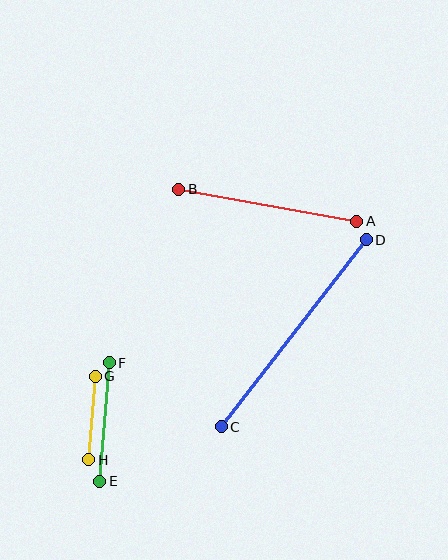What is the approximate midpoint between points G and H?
The midpoint is at approximately (92, 418) pixels.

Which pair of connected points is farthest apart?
Points C and D are farthest apart.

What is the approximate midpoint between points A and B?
The midpoint is at approximately (268, 205) pixels.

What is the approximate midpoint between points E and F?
The midpoint is at approximately (105, 422) pixels.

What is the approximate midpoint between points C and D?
The midpoint is at approximately (294, 333) pixels.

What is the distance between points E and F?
The distance is approximately 119 pixels.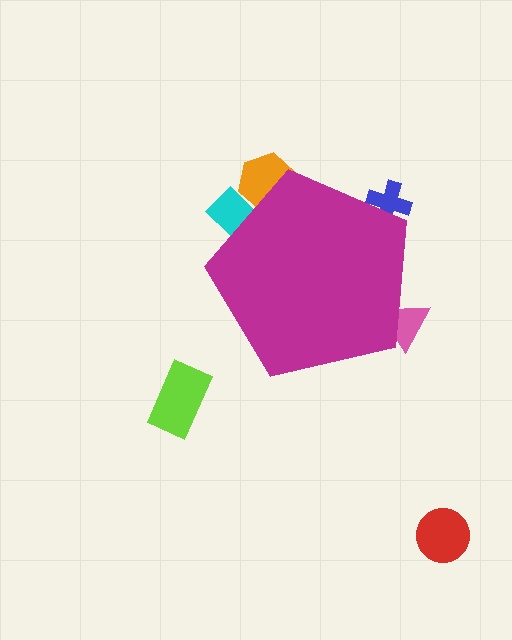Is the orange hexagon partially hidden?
Yes, the orange hexagon is partially hidden behind the magenta pentagon.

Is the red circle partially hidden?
No, the red circle is fully visible.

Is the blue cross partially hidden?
Yes, the blue cross is partially hidden behind the magenta pentagon.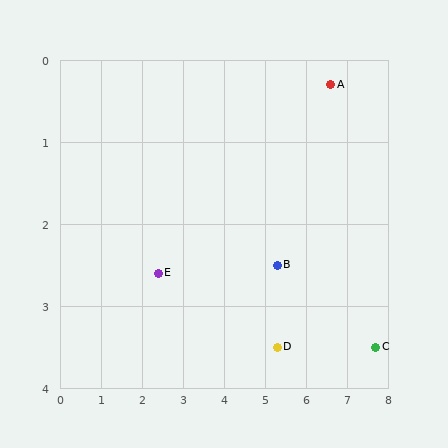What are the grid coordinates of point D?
Point D is at approximately (5.3, 3.5).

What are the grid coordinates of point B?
Point B is at approximately (5.3, 2.5).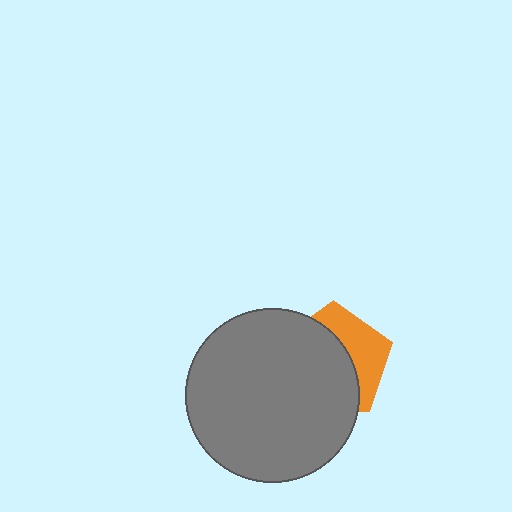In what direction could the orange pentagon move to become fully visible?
The orange pentagon could move right. That would shift it out from behind the gray circle entirely.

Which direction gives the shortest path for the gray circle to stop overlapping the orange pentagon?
Moving left gives the shortest separation.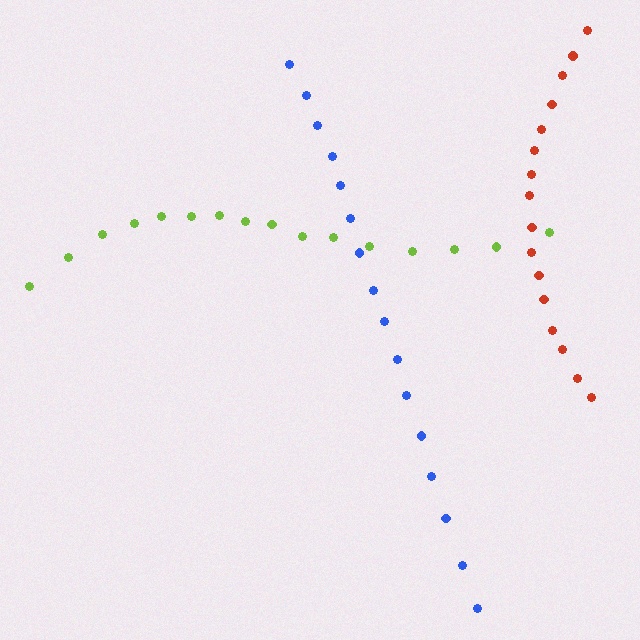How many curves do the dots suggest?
There are 3 distinct paths.